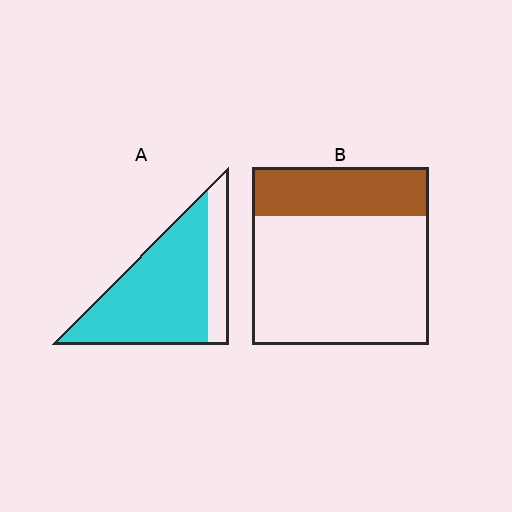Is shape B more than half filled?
No.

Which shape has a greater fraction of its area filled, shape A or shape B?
Shape A.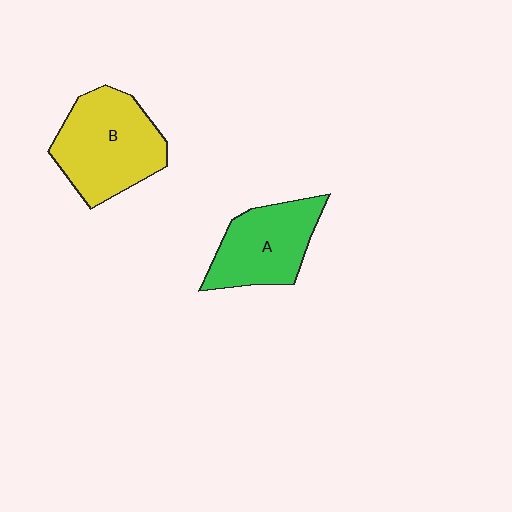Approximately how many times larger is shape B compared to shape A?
Approximately 1.2 times.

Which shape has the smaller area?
Shape A (green).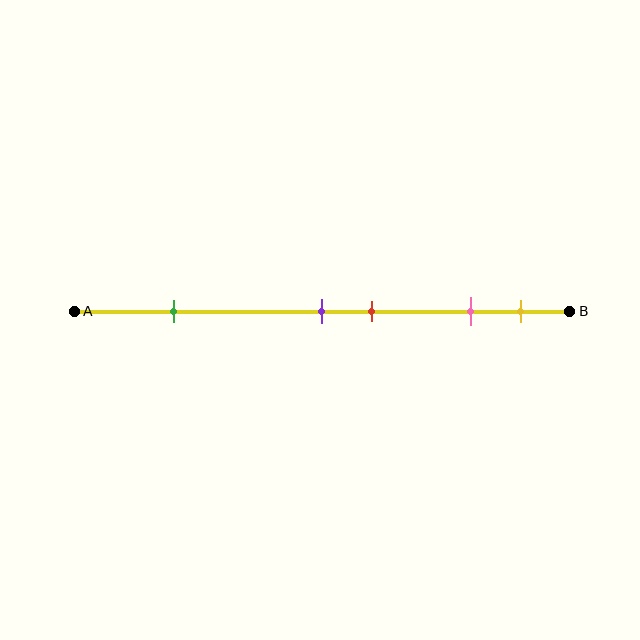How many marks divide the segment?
There are 5 marks dividing the segment.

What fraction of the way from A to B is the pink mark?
The pink mark is approximately 80% (0.8) of the way from A to B.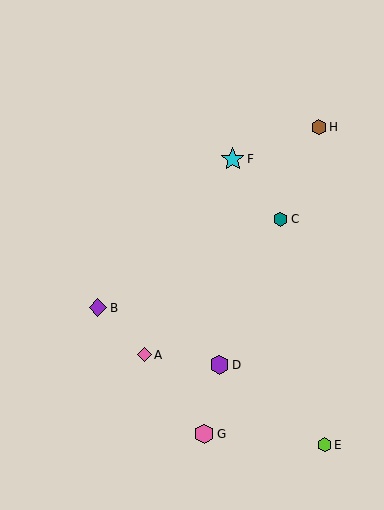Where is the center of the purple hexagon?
The center of the purple hexagon is at (219, 365).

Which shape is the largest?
The cyan star (labeled F) is the largest.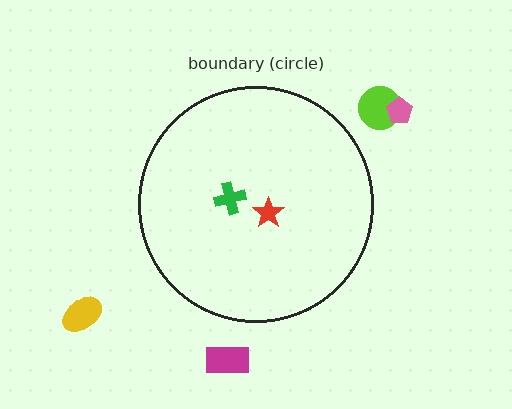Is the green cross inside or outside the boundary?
Inside.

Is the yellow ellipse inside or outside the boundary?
Outside.